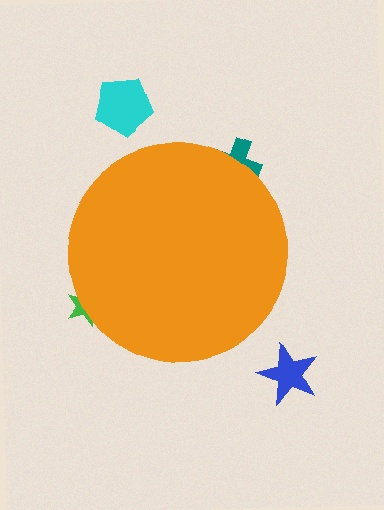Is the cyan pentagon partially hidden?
No, the cyan pentagon is fully visible.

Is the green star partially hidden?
Yes, the green star is partially hidden behind the orange circle.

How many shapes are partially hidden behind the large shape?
2 shapes are partially hidden.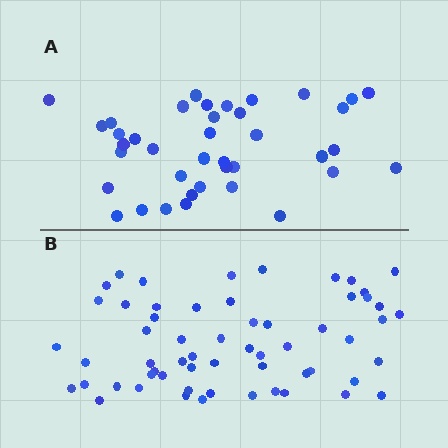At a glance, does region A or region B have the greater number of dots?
Region B (the bottom region) has more dots.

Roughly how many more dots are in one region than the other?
Region B has approximately 20 more dots than region A.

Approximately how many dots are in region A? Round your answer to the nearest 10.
About 40 dots. (The exact count is 39, which rounds to 40.)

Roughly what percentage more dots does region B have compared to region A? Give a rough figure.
About 50% more.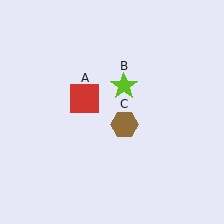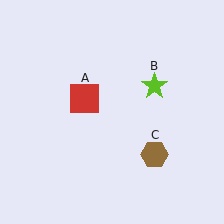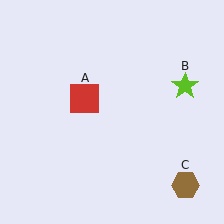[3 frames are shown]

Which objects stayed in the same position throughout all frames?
Red square (object A) remained stationary.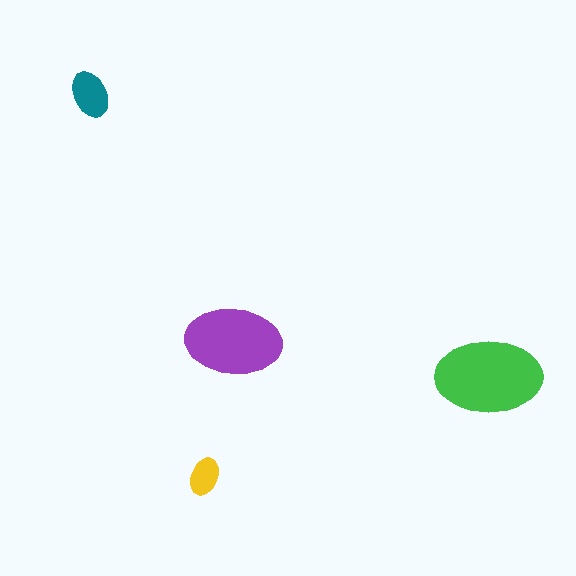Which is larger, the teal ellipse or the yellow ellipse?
The teal one.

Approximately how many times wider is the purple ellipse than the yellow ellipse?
About 2.5 times wider.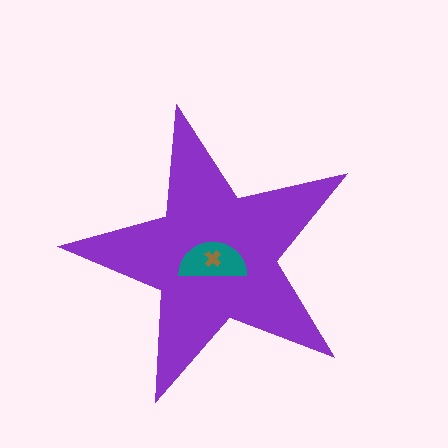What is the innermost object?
The brown cross.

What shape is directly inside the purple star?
The teal semicircle.